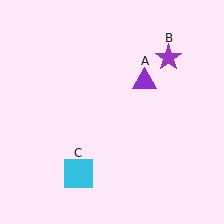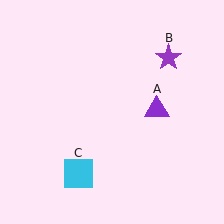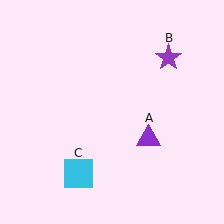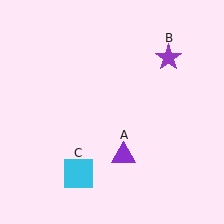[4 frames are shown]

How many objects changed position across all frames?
1 object changed position: purple triangle (object A).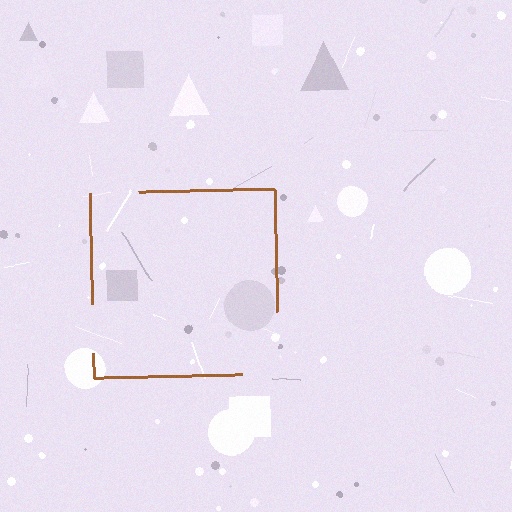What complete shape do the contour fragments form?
The contour fragments form a square.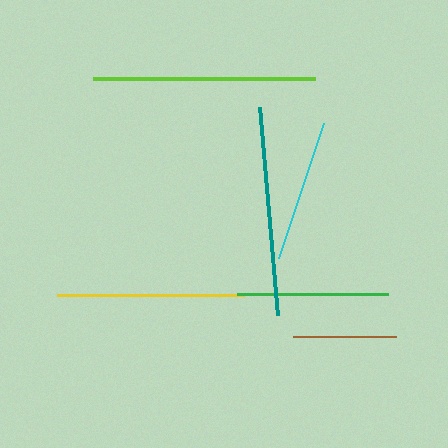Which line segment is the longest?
The lime line is the longest at approximately 222 pixels.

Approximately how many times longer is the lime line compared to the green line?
The lime line is approximately 1.5 times the length of the green line.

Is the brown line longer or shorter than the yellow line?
The yellow line is longer than the brown line.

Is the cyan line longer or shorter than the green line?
The green line is longer than the cyan line.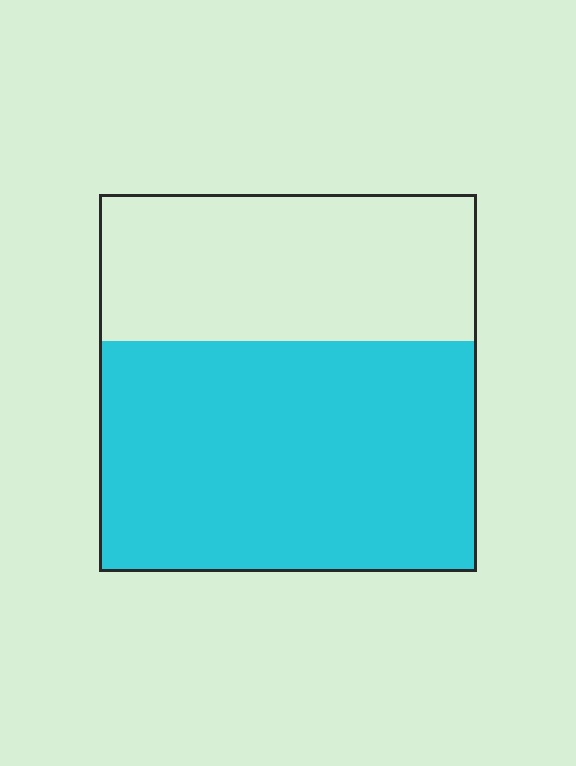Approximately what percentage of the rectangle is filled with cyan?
Approximately 60%.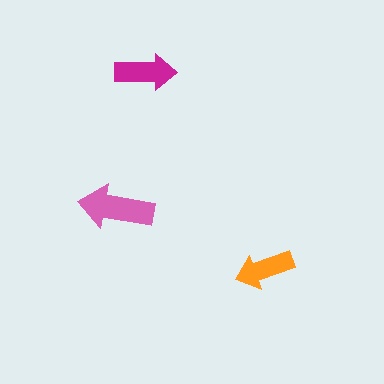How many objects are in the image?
There are 3 objects in the image.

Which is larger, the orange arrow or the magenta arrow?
The magenta one.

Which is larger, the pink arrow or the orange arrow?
The pink one.